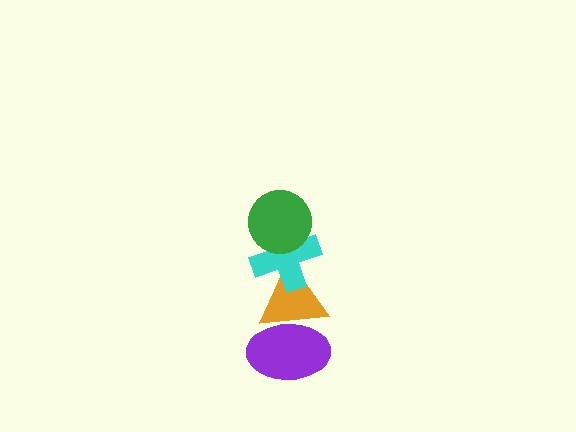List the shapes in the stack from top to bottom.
From top to bottom: the green circle, the cyan cross, the orange triangle, the purple ellipse.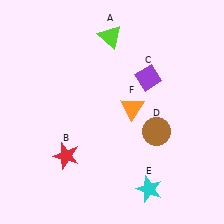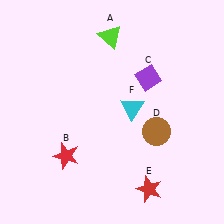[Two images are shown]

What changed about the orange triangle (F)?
In Image 1, F is orange. In Image 2, it changed to cyan.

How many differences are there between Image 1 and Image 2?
There are 2 differences between the two images.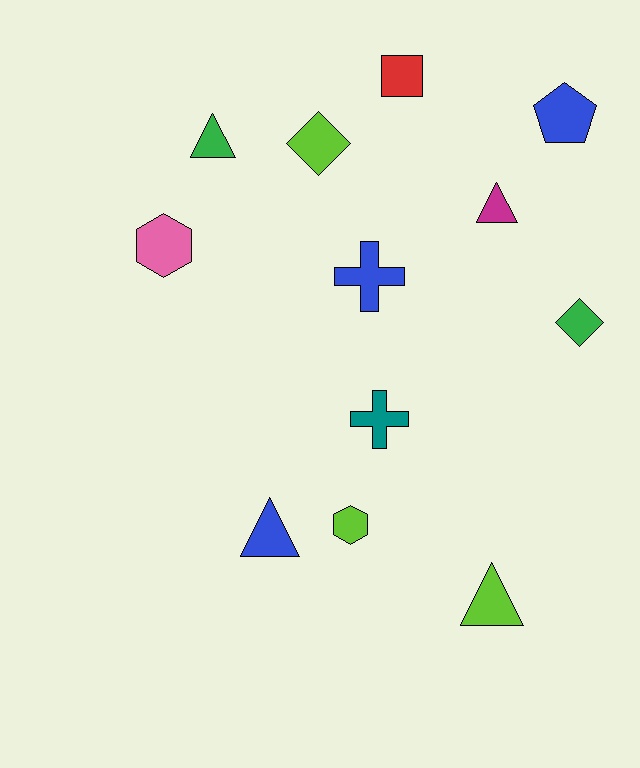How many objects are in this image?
There are 12 objects.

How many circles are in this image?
There are no circles.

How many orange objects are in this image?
There are no orange objects.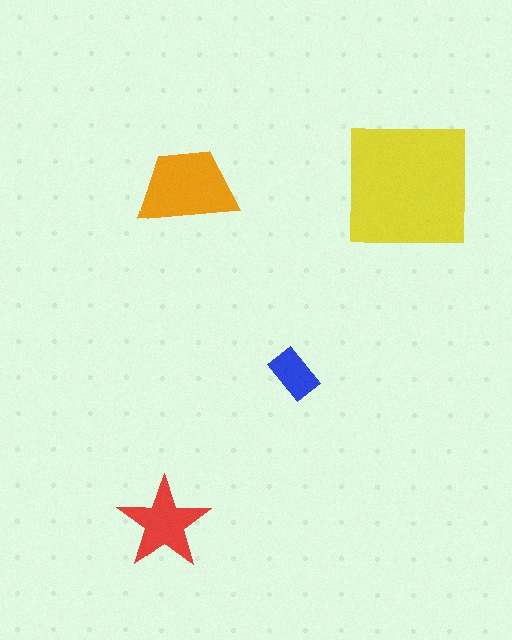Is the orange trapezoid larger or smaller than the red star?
Larger.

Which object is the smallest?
The blue rectangle.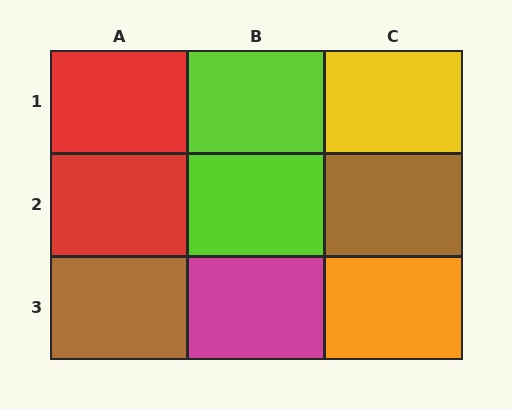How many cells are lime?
2 cells are lime.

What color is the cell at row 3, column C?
Orange.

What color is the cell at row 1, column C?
Yellow.